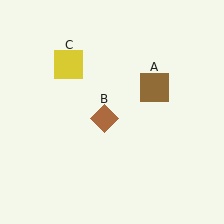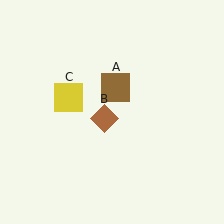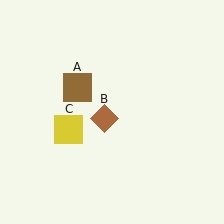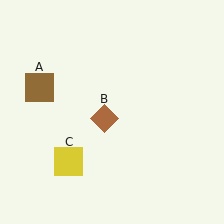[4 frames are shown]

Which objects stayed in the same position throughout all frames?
Brown diamond (object B) remained stationary.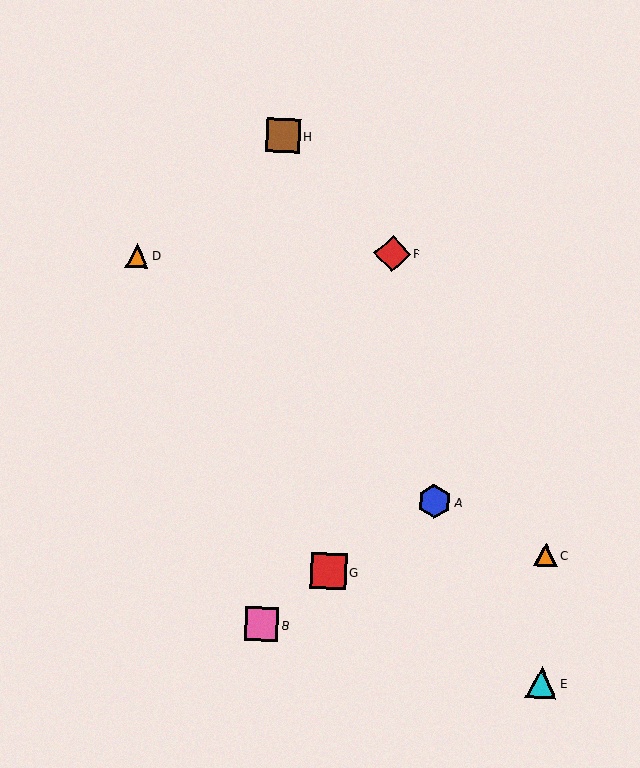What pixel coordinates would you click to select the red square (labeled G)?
Click at (329, 571) to select the red square G.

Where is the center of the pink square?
The center of the pink square is at (262, 624).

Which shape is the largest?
The red diamond (labeled F) is the largest.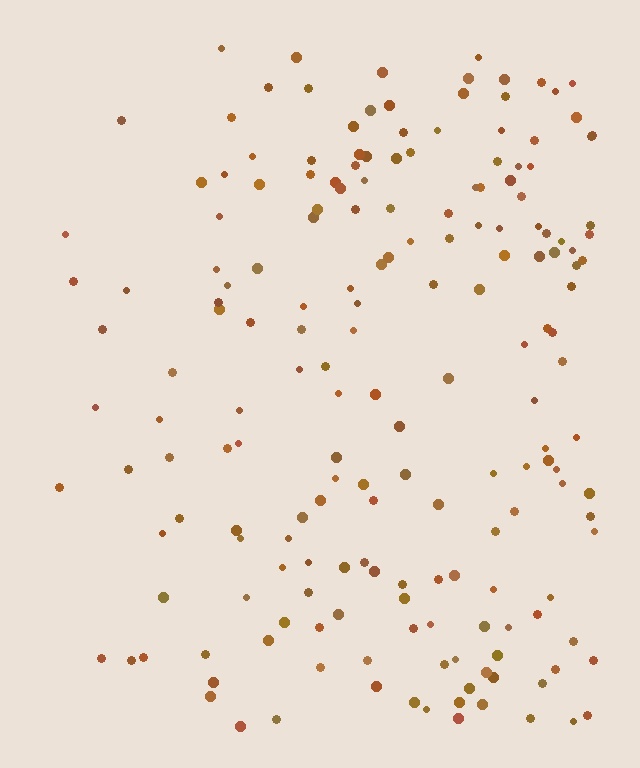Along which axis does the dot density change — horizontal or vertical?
Horizontal.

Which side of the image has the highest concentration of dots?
The right.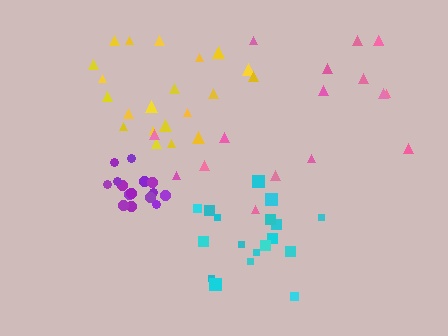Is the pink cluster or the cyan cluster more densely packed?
Cyan.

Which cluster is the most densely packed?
Purple.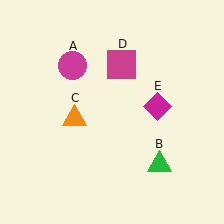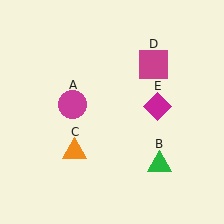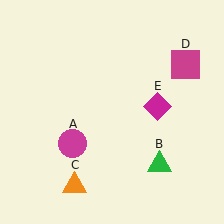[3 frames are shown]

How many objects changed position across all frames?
3 objects changed position: magenta circle (object A), orange triangle (object C), magenta square (object D).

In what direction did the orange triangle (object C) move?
The orange triangle (object C) moved down.